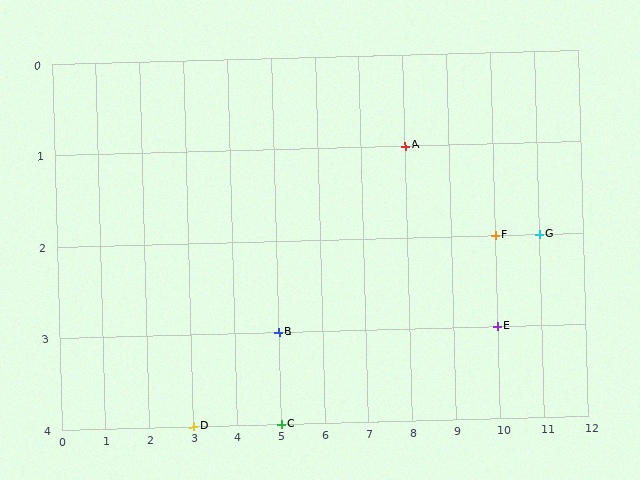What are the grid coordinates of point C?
Point C is at grid coordinates (5, 4).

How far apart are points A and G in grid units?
Points A and G are 3 columns and 1 row apart (about 3.2 grid units diagonally).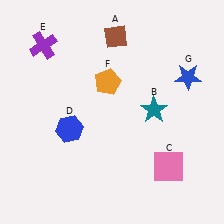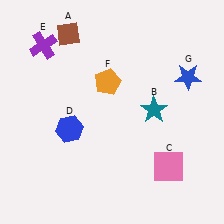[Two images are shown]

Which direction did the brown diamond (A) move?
The brown diamond (A) moved left.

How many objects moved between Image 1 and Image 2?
1 object moved between the two images.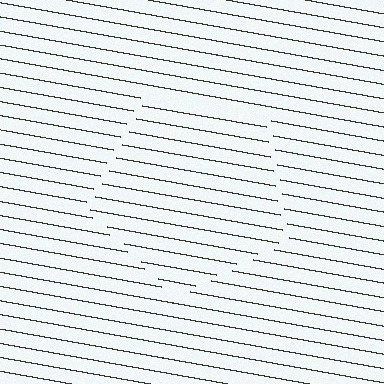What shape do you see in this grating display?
An illusory pentagon. The interior of the shape contains the same grating, shifted by half a period — the contour is defined by the phase discontinuity where line-ends from the inner and outer gratings abut.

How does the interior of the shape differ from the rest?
The interior of the shape contains the same grating, shifted by half a period — the contour is defined by the phase discontinuity where line-ends from the inner and outer gratings abut.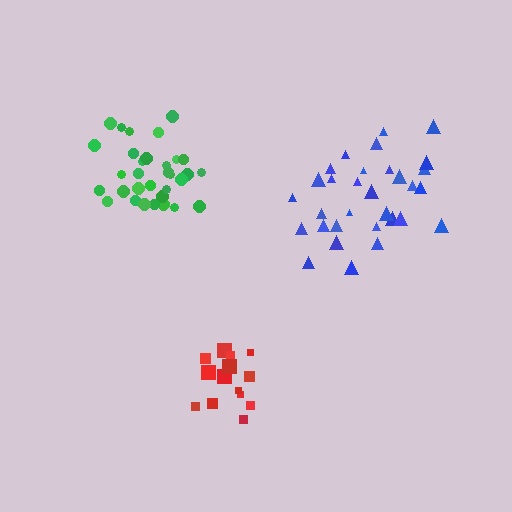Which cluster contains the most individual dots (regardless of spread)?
Green (32).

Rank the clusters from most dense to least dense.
green, red, blue.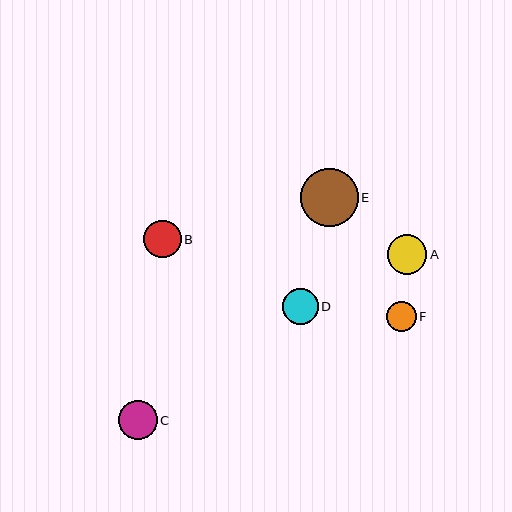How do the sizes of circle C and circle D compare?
Circle C and circle D are approximately the same size.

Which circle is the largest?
Circle E is the largest with a size of approximately 58 pixels.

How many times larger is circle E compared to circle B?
Circle E is approximately 1.5 times the size of circle B.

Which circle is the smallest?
Circle F is the smallest with a size of approximately 29 pixels.